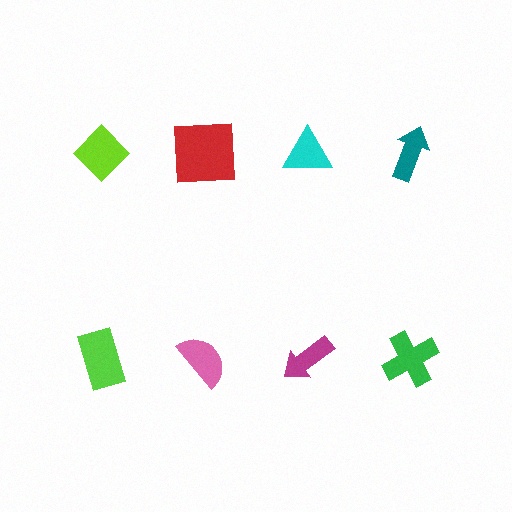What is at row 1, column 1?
A lime diamond.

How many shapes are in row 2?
4 shapes.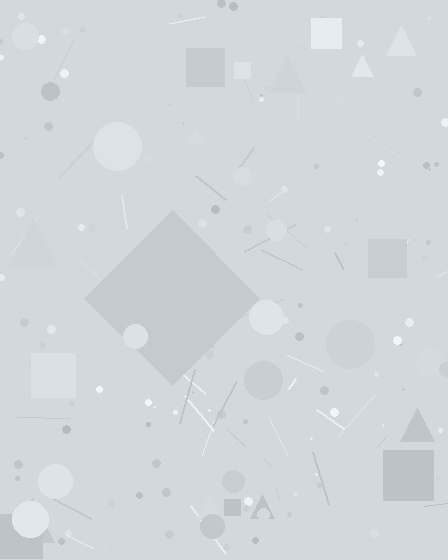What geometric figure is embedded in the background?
A diamond is embedded in the background.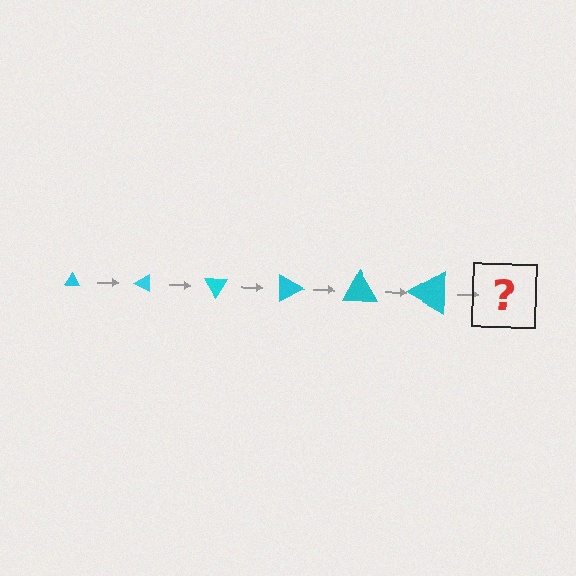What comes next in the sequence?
The next element should be a triangle, larger than the previous one and rotated 180 degrees from the start.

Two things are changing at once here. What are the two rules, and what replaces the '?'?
The two rules are that the triangle grows larger each step and it rotates 30 degrees each step. The '?' should be a triangle, larger than the previous one and rotated 180 degrees from the start.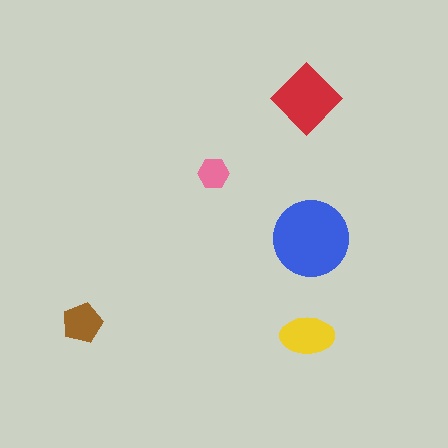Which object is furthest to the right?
The blue circle is rightmost.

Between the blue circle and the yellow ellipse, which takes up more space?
The blue circle.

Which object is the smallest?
The pink hexagon.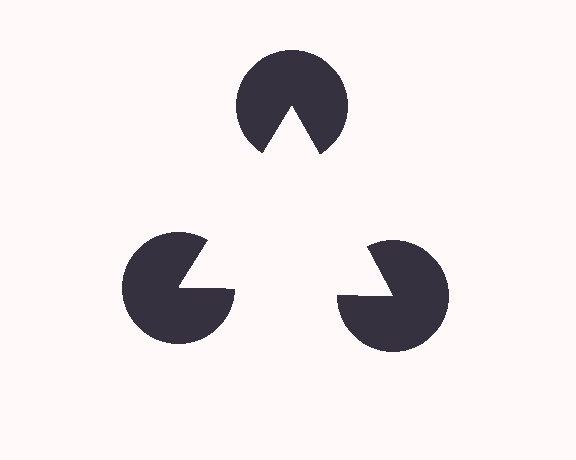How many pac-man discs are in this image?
There are 3 — one at each vertex of the illusory triangle.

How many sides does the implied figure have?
3 sides.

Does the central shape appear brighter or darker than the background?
It typically appears slightly brighter than the background, even though no actual brightness change is drawn.